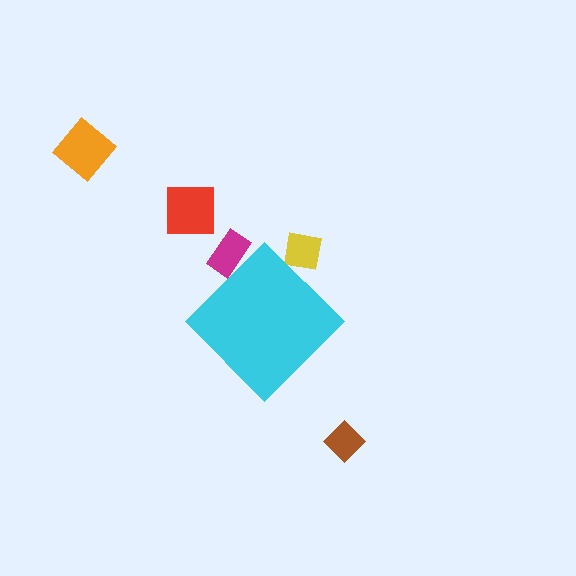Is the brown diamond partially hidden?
No, the brown diamond is fully visible.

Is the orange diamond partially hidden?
No, the orange diamond is fully visible.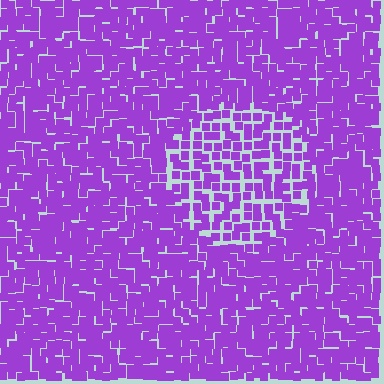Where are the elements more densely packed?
The elements are more densely packed outside the circle boundary.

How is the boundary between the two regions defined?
The boundary is defined by a change in element density (approximately 1.6x ratio). All elements are the same color, size, and shape.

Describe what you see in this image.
The image contains small purple elements arranged at two different densities. A circle-shaped region is visible where the elements are less densely packed than the surrounding area.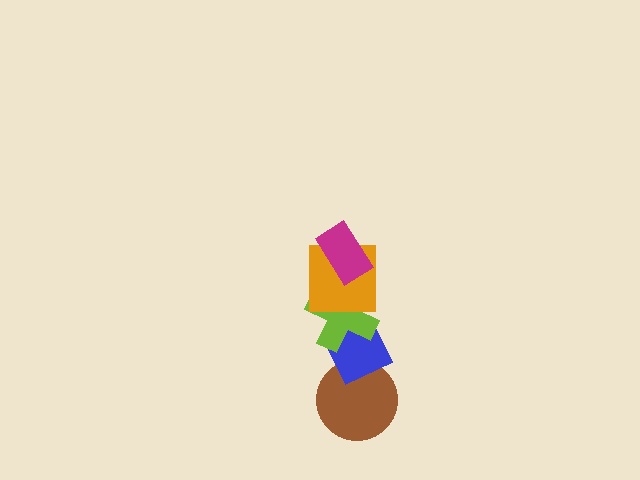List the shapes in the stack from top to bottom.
From top to bottom: the magenta rectangle, the orange square, the lime cross, the blue diamond, the brown circle.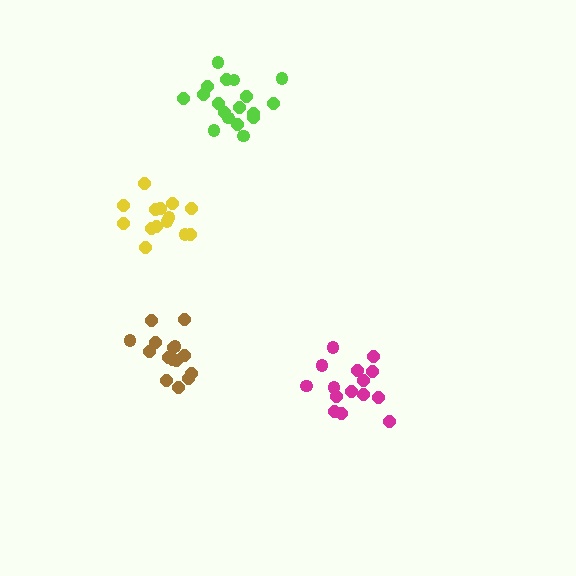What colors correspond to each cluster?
The clusters are colored: lime, magenta, yellow, brown.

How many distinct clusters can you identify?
There are 4 distinct clusters.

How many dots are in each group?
Group 1: 18 dots, Group 2: 15 dots, Group 3: 14 dots, Group 4: 15 dots (62 total).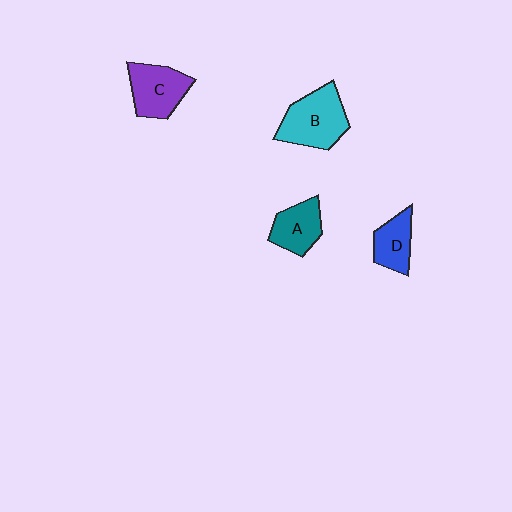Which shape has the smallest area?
Shape D (blue).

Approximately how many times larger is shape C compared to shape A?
Approximately 1.2 times.